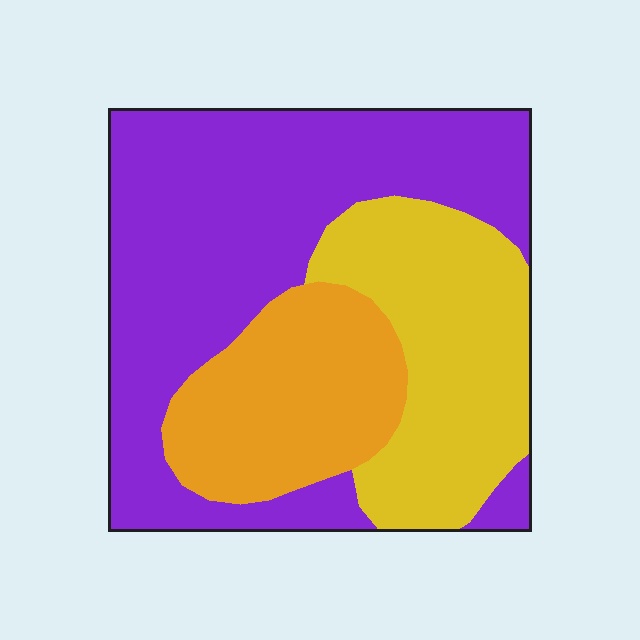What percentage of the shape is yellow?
Yellow covers around 25% of the shape.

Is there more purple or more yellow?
Purple.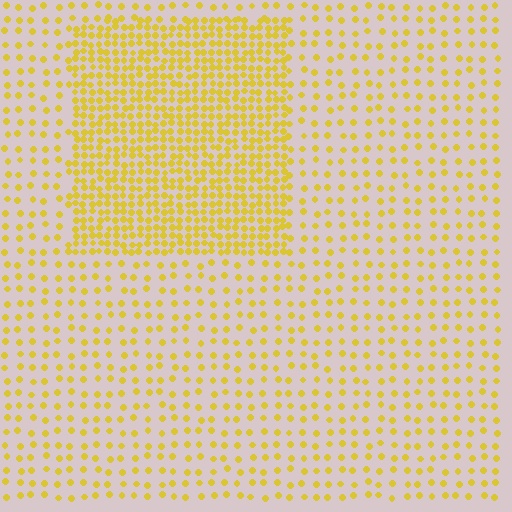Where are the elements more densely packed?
The elements are more densely packed inside the rectangle boundary.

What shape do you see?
I see a rectangle.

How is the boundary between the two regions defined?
The boundary is defined by a change in element density (approximately 2.6x ratio). All elements are the same color, size, and shape.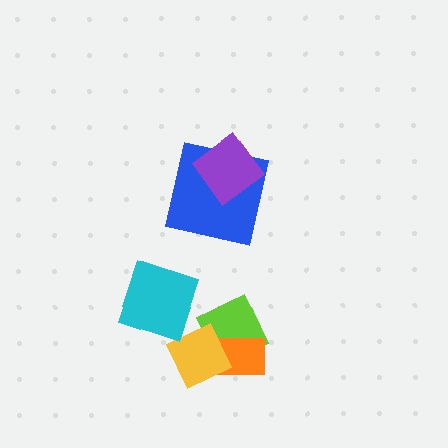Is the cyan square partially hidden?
No, no other shape covers it.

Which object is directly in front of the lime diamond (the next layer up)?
The orange rectangle is directly in front of the lime diamond.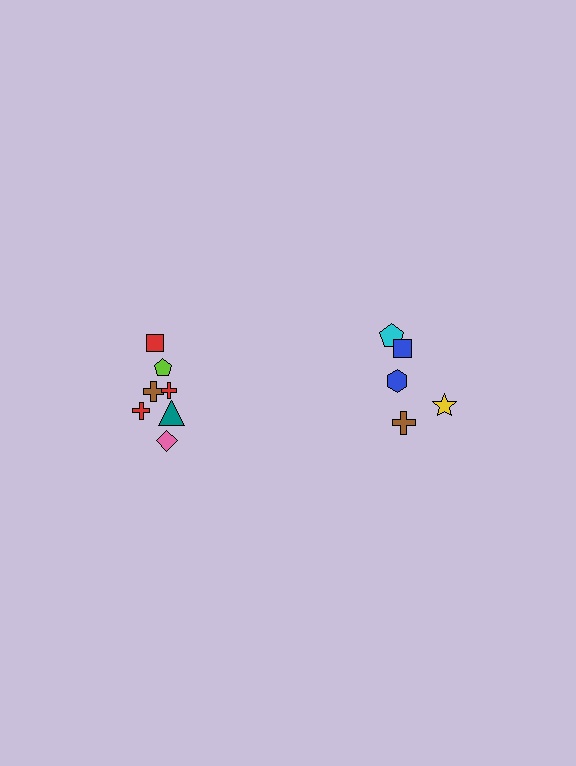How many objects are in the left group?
There are 7 objects.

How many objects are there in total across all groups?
There are 12 objects.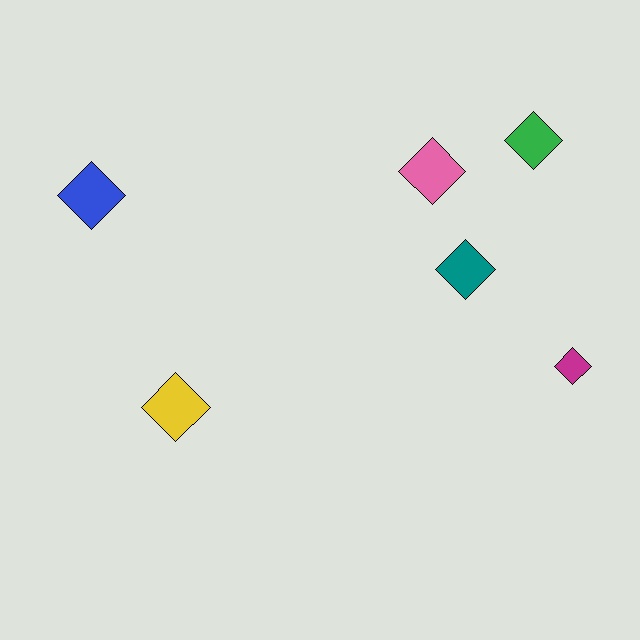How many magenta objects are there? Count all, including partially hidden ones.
There is 1 magenta object.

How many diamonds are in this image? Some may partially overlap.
There are 6 diamonds.